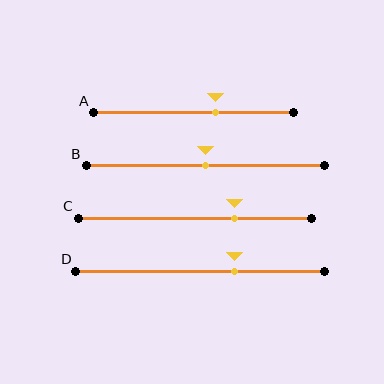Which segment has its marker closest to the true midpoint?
Segment B has its marker closest to the true midpoint.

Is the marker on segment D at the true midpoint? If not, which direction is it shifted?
No, the marker on segment D is shifted to the right by about 14% of the segment length.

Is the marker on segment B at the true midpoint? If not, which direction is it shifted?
Yes, the marker on segment B is at the true midpoint.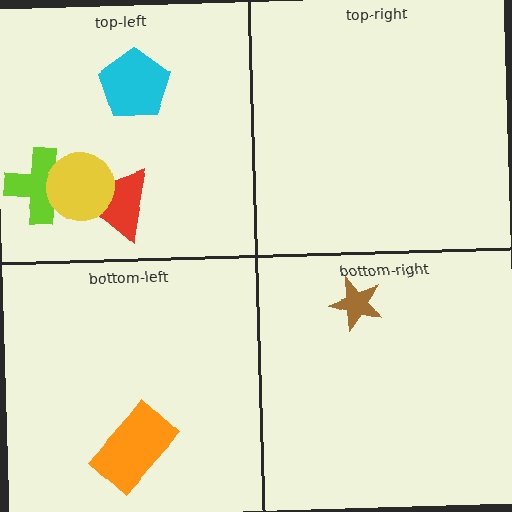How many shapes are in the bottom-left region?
1.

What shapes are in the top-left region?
The red triangle, the lime cross, the yellow circle, the cyan pentagon.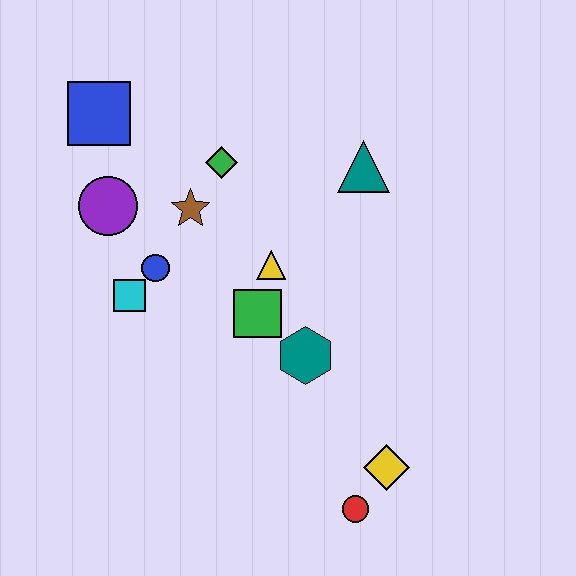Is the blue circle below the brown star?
Yes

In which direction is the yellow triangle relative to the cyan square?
The yellow triangle is to the right of the cyan square.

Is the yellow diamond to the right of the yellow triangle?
Yes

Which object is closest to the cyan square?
The blue circle is closest to the cyan square.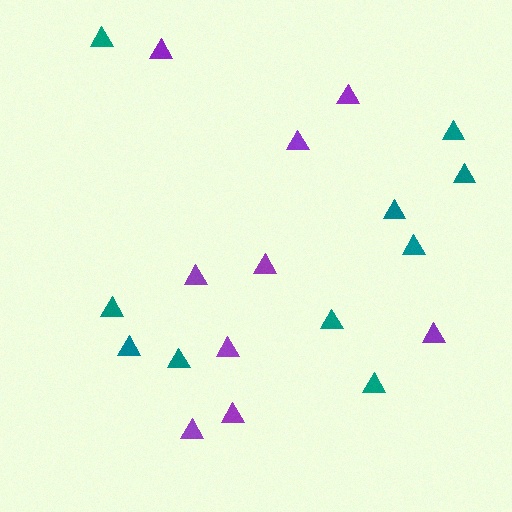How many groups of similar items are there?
There are 2 groups: one group of teal triangles (10) and one group of purple triangles (9).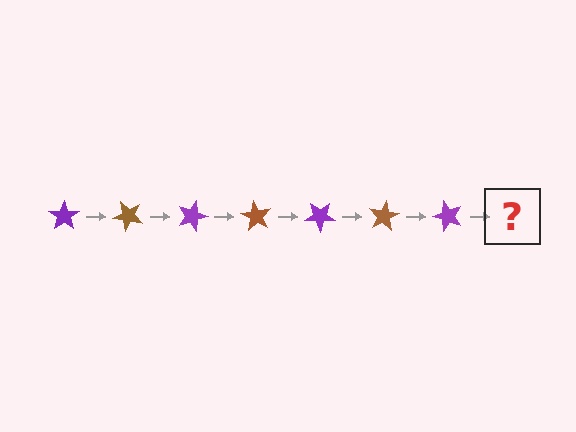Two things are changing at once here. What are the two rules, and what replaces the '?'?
The two rules are that it rotates 45 degrees each step and the color cycles through purple and brown. The '?' should be a brown star, rotated 315 degrees from the start.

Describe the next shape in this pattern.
It should be a brown star, rotated 315 degrees from the start.